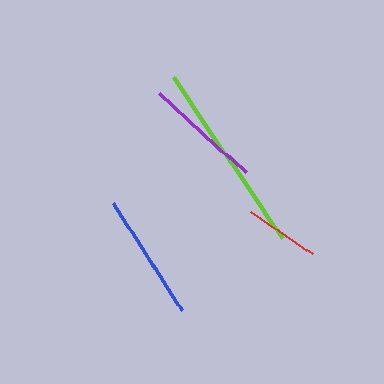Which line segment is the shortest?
The red line is the shortest at approximately 75 pixels.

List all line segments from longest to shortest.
From longest to shortest: lime, blue, purple, red.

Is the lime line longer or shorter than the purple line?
The lime line is longer than the purple line.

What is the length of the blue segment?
The blue segment is approximately 127 pixels long.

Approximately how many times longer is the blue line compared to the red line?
The blue line is approximately 1.7 times the length of the red line.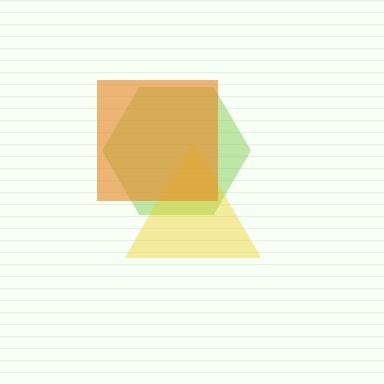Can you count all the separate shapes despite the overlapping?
Yes, there are 3 separate shapes.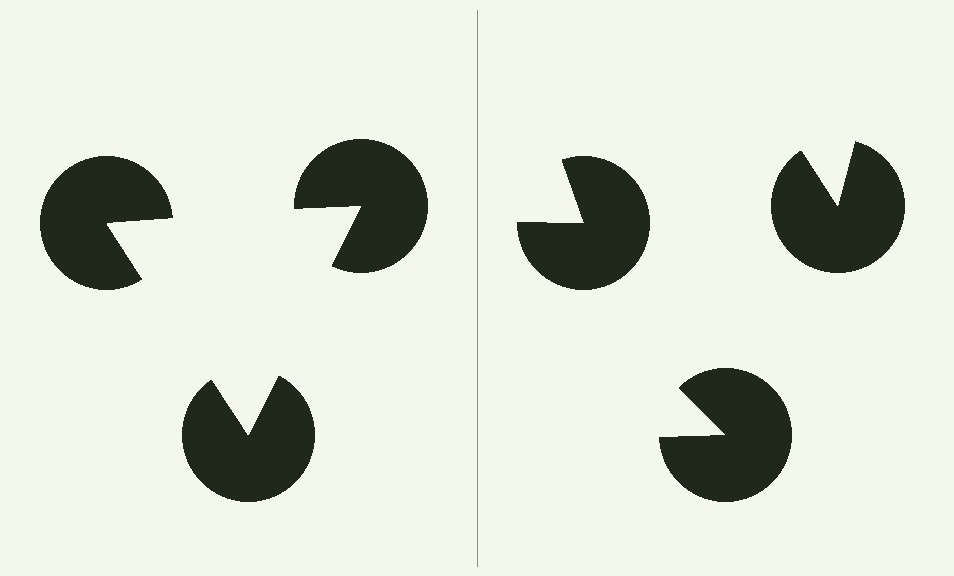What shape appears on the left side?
An illusory triangle.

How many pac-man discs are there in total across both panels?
6 — 3 on each side.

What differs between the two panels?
The pac-man discs are positioned identically on both sides; only the wedge orientations differ. On the left they align to a triangle; on the right they are misaligned.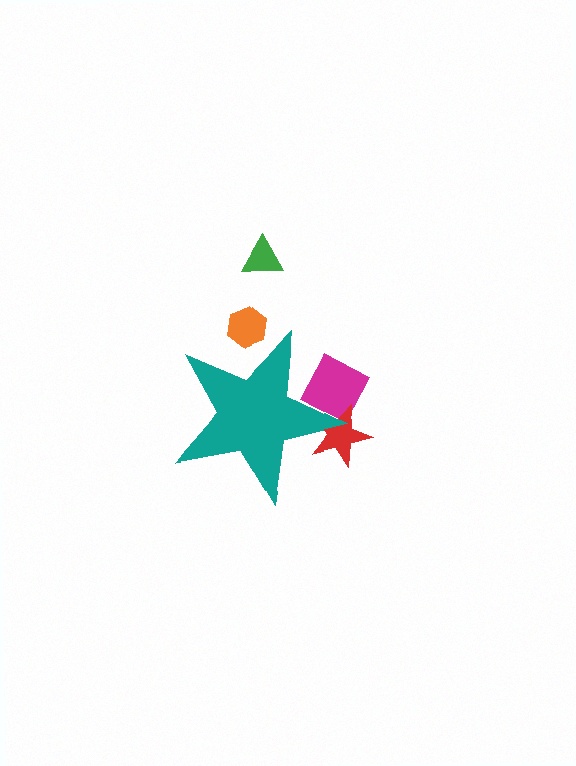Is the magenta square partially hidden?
Yes, the magenta square is partially hidden behind the teal star.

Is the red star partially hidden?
Yes, the red star is partially hidden behind the teal star.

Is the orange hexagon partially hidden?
Yes, the orange hexagon is partially hidden behind the teal star.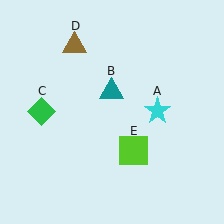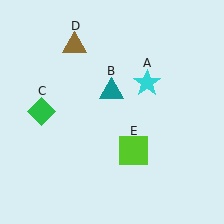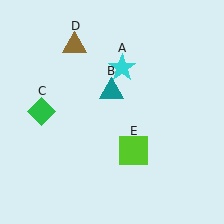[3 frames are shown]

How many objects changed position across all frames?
1 object changed position: cyan star (object A).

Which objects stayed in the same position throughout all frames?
Teal triangle (object B) and green diamond (object C) and brown triangle (object D) and lime square (object E) remained stationary.